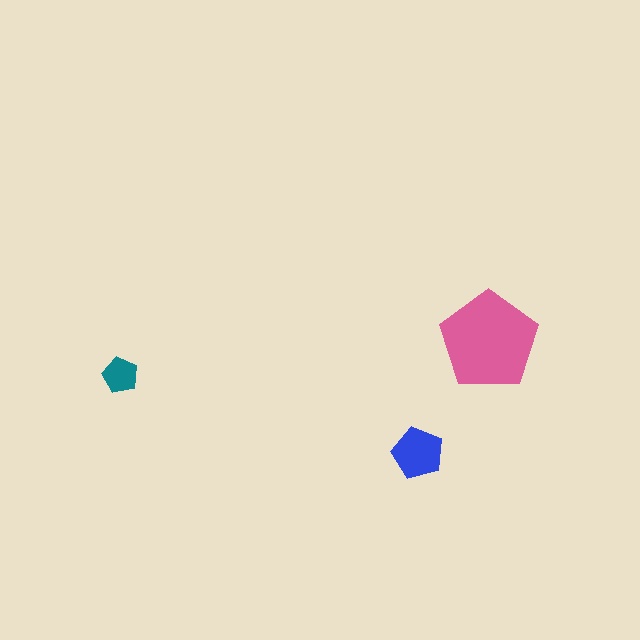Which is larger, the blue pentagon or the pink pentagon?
The pink one.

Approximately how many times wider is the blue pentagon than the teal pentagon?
About 1.5 times wider.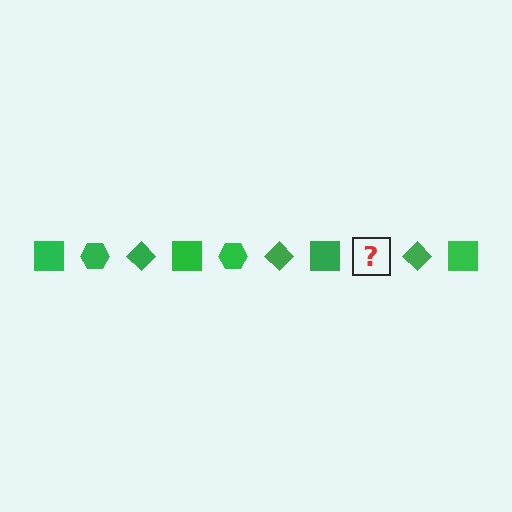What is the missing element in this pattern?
The missing element is a green hexagon.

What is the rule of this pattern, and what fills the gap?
The rule is that the pattern cycles through square, hexagon, diamond shapes in green. The gap should be filled with a green hexagon.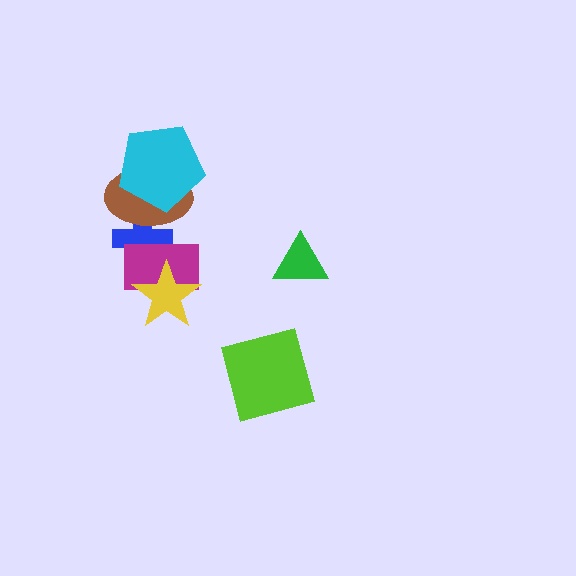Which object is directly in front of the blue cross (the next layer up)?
The brown ellipse is directly in front of the blue cross.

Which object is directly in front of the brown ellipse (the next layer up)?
The cyan pentagon is directly in front of the brown ellipse.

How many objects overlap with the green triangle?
0 objects overlap with the green triangle.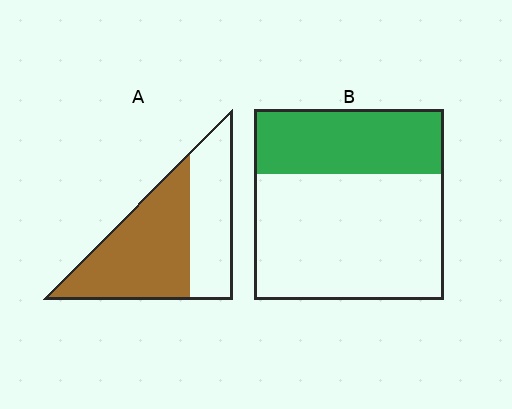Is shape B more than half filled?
No.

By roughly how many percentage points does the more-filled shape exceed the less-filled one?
By roughly 25 percentage points (A over B).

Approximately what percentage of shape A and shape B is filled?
A is approximately 60% and B is approximately 35%.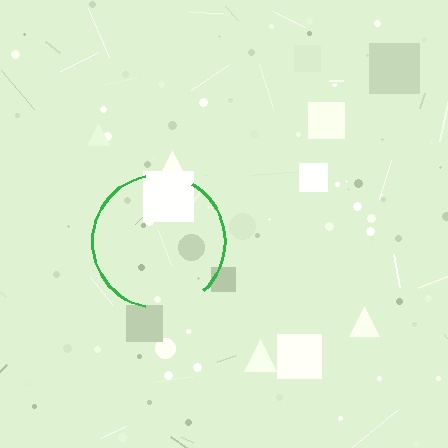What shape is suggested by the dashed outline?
The dashed outline suggests a circle.